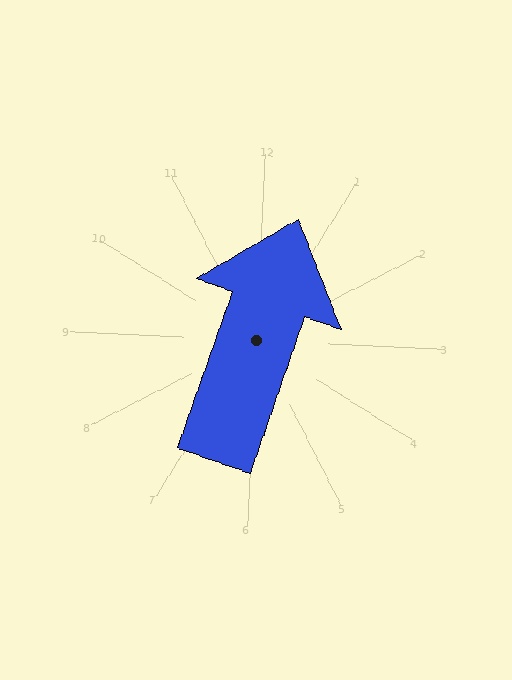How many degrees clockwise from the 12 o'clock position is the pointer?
Approximately 17 degrees.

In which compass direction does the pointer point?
North.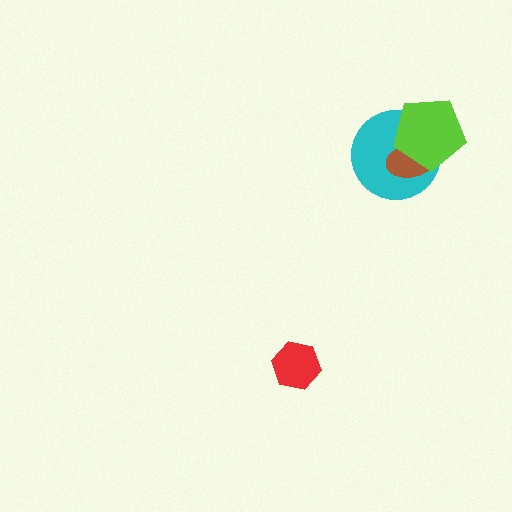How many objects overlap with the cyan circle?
2 objects overlap with the cyan circle.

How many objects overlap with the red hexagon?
0 objects overlap with the red hexagon.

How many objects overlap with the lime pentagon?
2 objects overlap with the lime pentagon.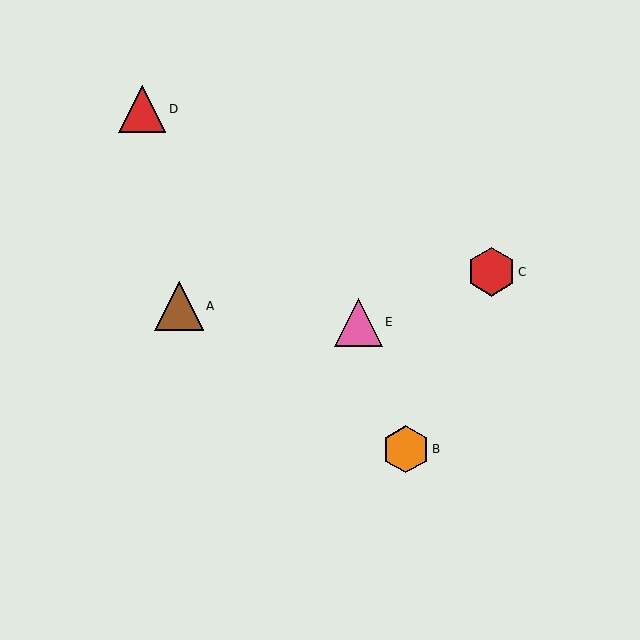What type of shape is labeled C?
Shape C is a red hexagon.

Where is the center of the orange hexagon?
The center of the orange hexagon is at (406, 449).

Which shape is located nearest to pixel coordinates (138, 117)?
The red triangle (labeled D) at (142, 109) is nearest to that location.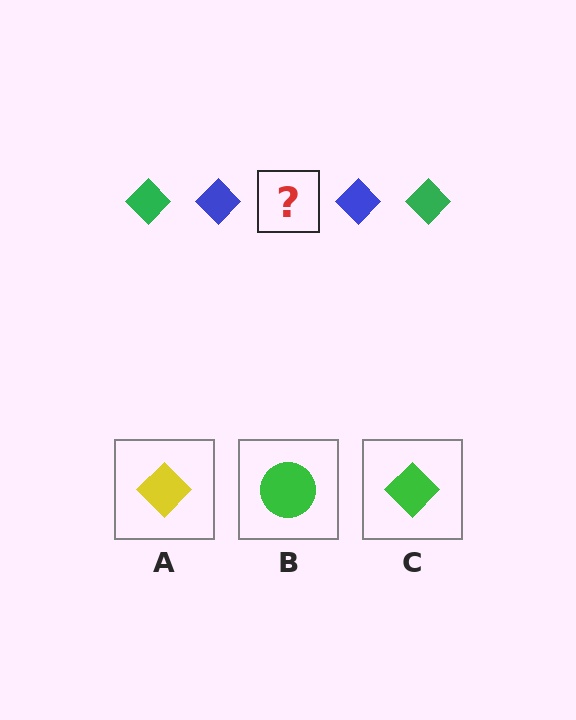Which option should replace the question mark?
Option C.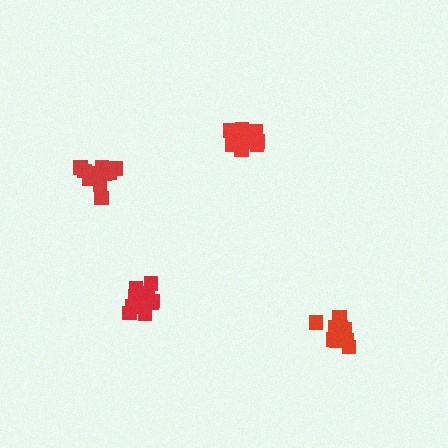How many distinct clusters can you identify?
There are 4 distinct clusters.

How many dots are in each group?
Group 1: 12 dots, Group 2: 12 dots, Group 3: 11 dots, Group 4: 13 dots (48 total).